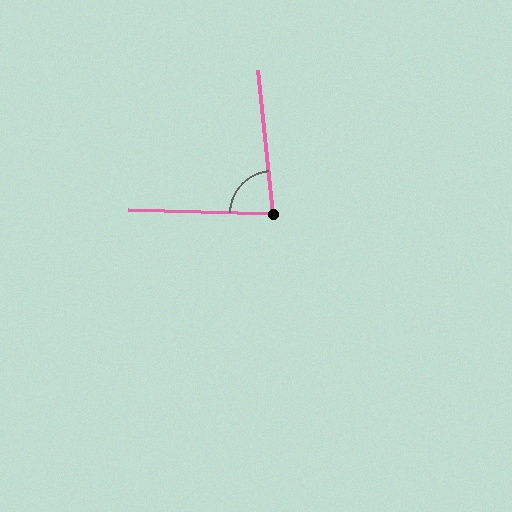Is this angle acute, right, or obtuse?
It is acute.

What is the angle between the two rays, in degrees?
Approximately 83 degrees.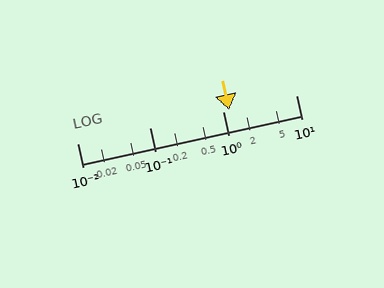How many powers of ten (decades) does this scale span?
The scale spans 3 decades, from 0.01 to 10.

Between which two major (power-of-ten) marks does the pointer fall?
The pointer is between 1 and 10.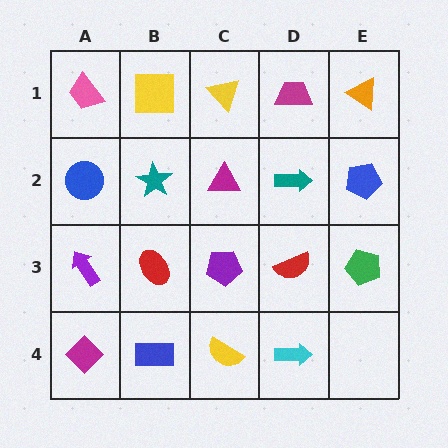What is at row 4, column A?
A magenta diamond.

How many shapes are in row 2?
5 shapes.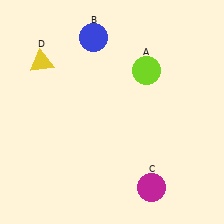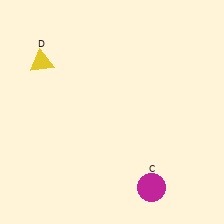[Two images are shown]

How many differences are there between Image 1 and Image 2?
There are 2 differences between the two images.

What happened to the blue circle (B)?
The blue circle (B) was removed in Image 2. It was in the top-left area of Image 1.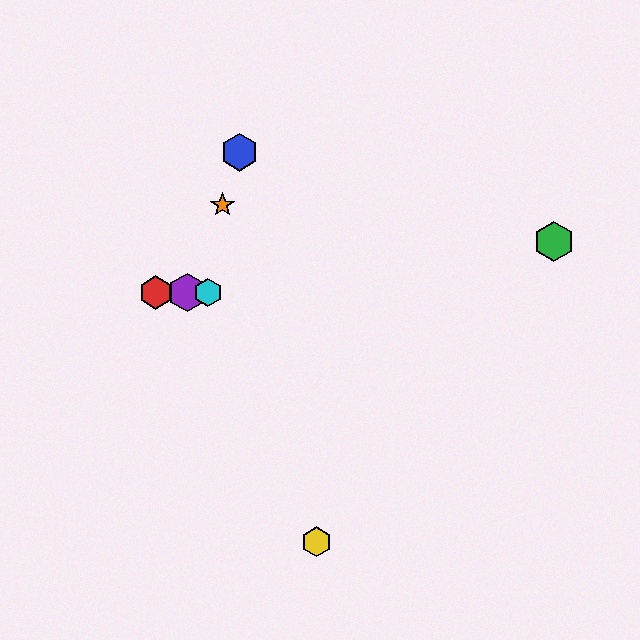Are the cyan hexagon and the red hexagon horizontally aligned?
Yes, both are at y≈292.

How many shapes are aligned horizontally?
3 shapes (the red hexagon, the purple hexagon, the cyan hexagon) are aligned horizontally.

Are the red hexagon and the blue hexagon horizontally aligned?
No, the red hexagon is at y≈292 and the blue hexagon is at y≈152.